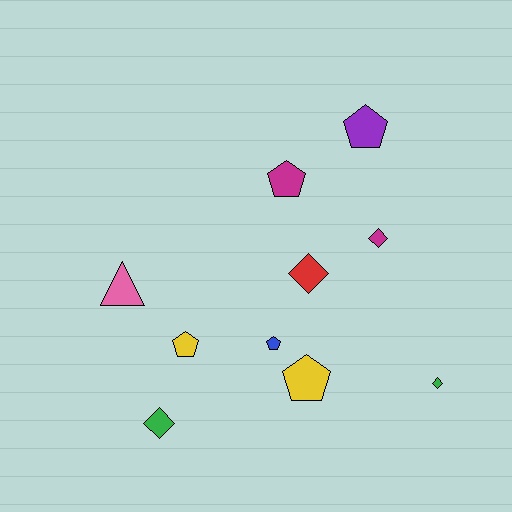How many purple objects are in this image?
There is 1 purple object.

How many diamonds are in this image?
There are 4 diamonds.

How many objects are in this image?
There are 10 objects.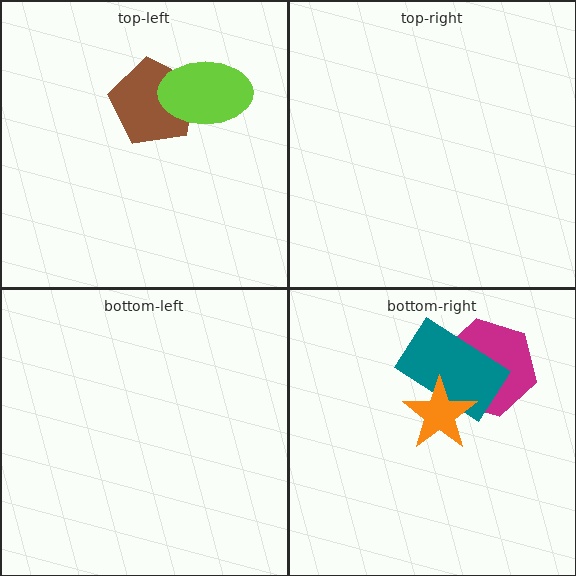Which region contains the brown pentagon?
The top-left region.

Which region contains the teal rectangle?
The bottom-right region.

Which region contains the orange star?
The bottom-right region.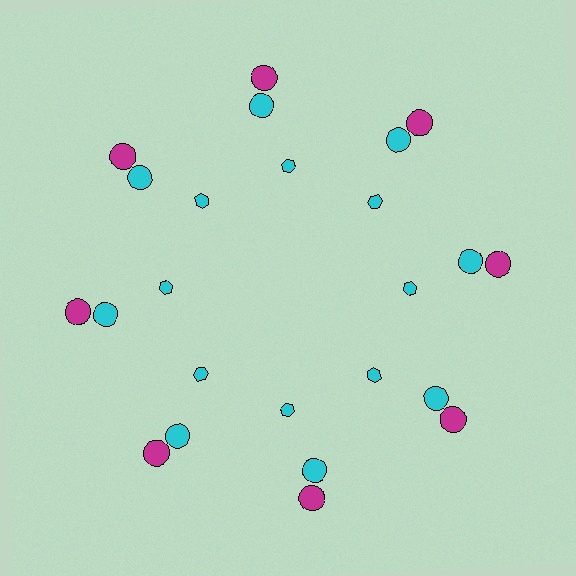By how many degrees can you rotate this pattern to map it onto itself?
The pattern maps onto itself every 45 degrees of rotation.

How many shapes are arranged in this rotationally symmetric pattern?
There are 24 shapes, arranged in 8 groups of 3.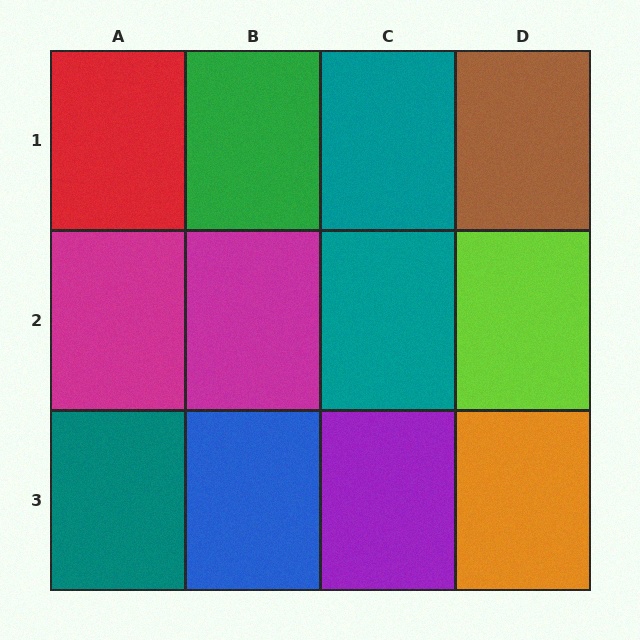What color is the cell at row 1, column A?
Red.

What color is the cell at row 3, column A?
Teal.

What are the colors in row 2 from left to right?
Magenta, magenta, teal, lime.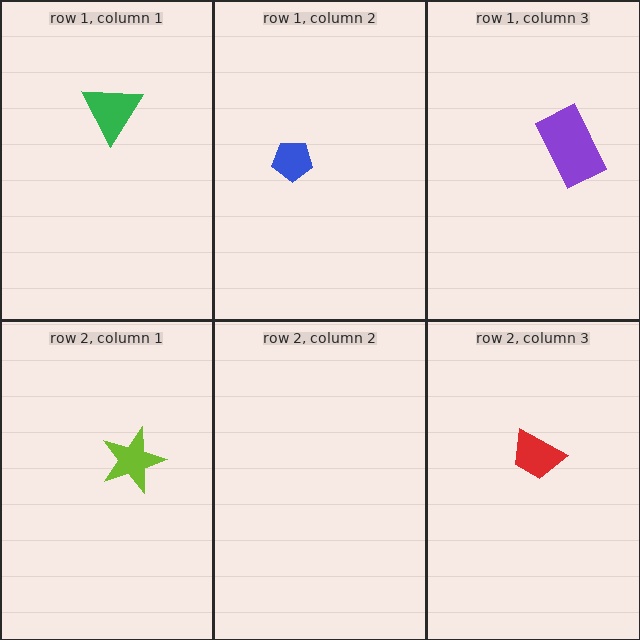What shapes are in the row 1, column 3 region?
The purple rectangle.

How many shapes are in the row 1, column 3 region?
1.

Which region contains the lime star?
The row 2, column 1 region.